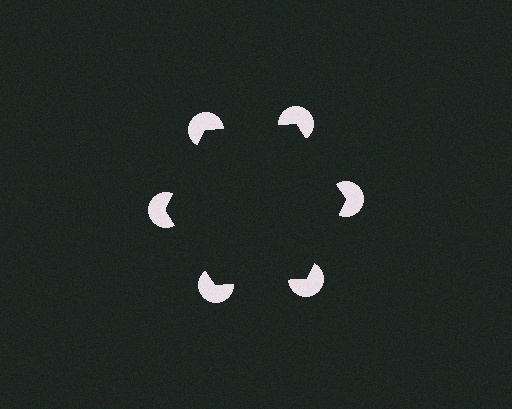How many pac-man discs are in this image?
There are 6 — one at each vertex of the illusory hexagon.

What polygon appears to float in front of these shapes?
An illusory hexagon — its edges are inferred from the aligned wedge cuts in the pac-man discs, not physically drawn.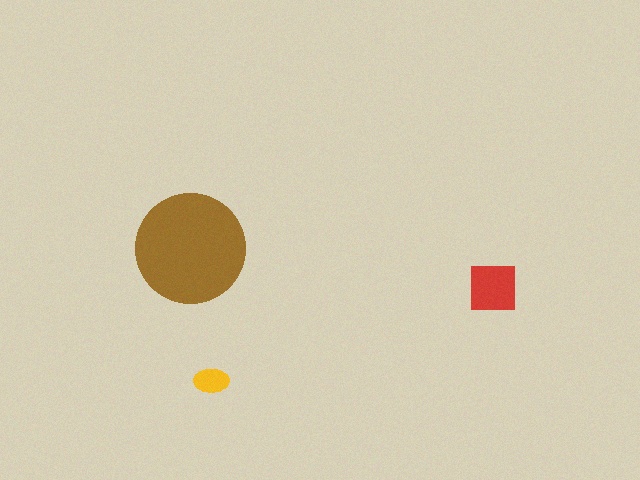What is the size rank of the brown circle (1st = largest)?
1st.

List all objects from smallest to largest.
The yellow ellipse, the red square, the brown circle.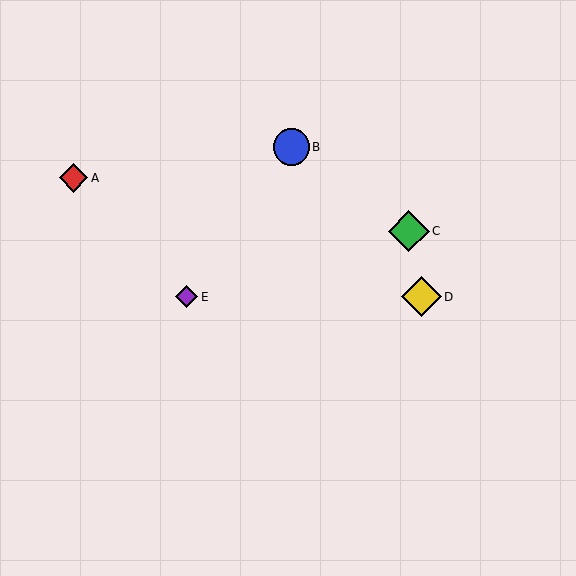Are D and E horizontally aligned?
Yes, both are at y≈297.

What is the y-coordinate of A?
Object A is at y≈178.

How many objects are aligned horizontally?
2 objects (D, E) are aligned horizontally.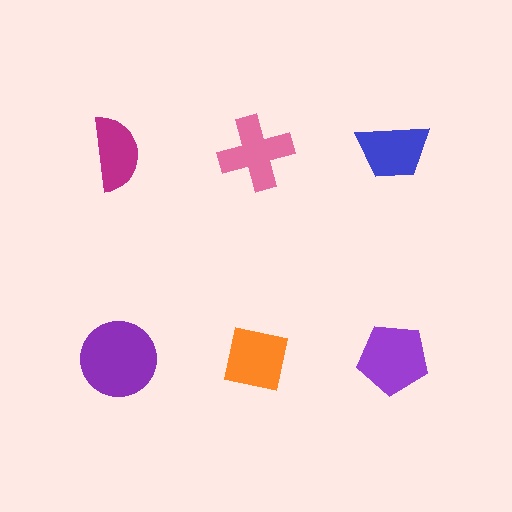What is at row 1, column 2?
A pink cross.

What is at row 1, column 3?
A blue trapezoid.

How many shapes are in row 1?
3 shapes.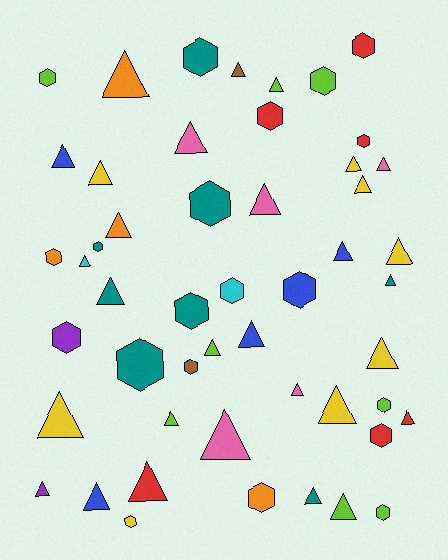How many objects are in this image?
There are 50 objects.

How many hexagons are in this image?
There are 20 hexagons.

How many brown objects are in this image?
There are 2 brown objects.